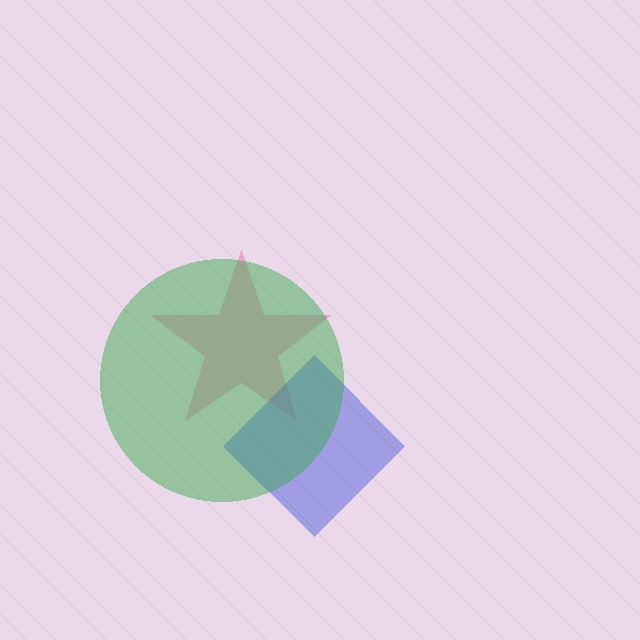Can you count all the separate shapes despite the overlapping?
Yes, there are 3 separate shapes.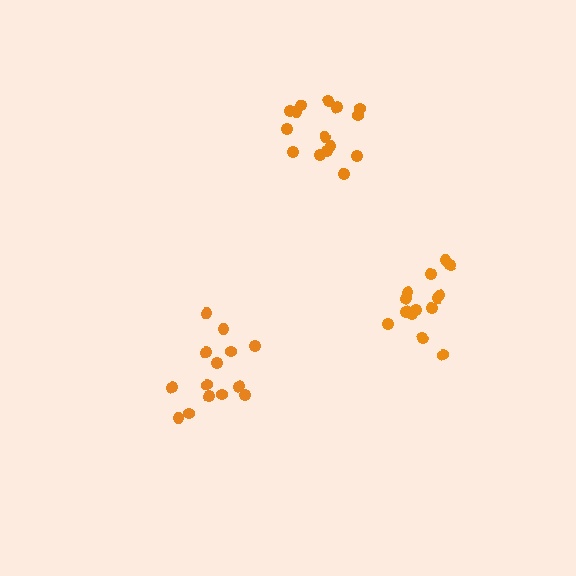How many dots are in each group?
Group 1: 15 dots, Group 2: 14 dots, Group 3: 14 dots (43 total).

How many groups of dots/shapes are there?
There are 3 groups.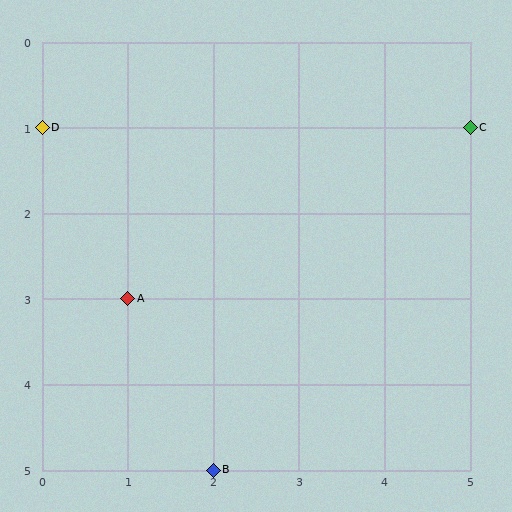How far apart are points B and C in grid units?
Points B and C are 3 columns and 4 rows apart (about 5.0 grid units diagonally).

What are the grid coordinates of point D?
Point D is at grid coordinates (0, 1).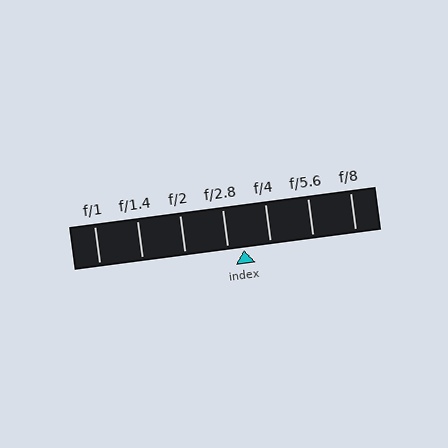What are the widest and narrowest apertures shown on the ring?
The widest aperture shown is f/1 and the narrowest is f/8.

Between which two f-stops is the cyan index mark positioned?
The index mark is between f/2.8 and f/4.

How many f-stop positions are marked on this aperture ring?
There are 7 f-stop positions marked.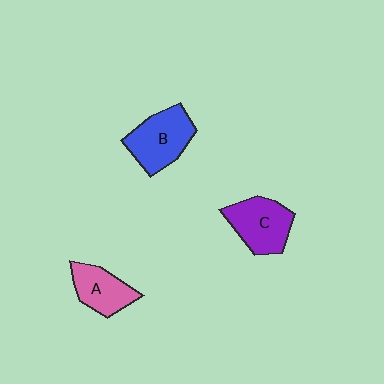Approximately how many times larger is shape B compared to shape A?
Approximately 1.3 times.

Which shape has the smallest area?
Shape A (pink).